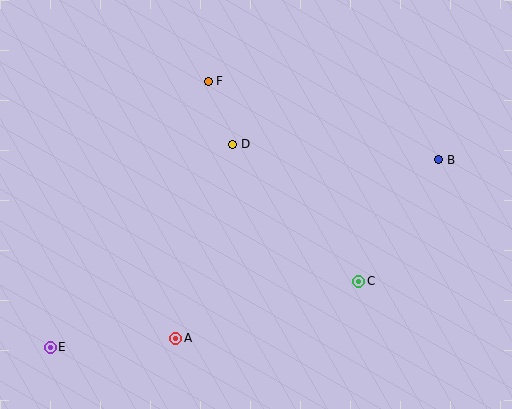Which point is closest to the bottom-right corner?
Point C is closest to the bottom-right corner.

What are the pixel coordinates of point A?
Point A is at (176, 338).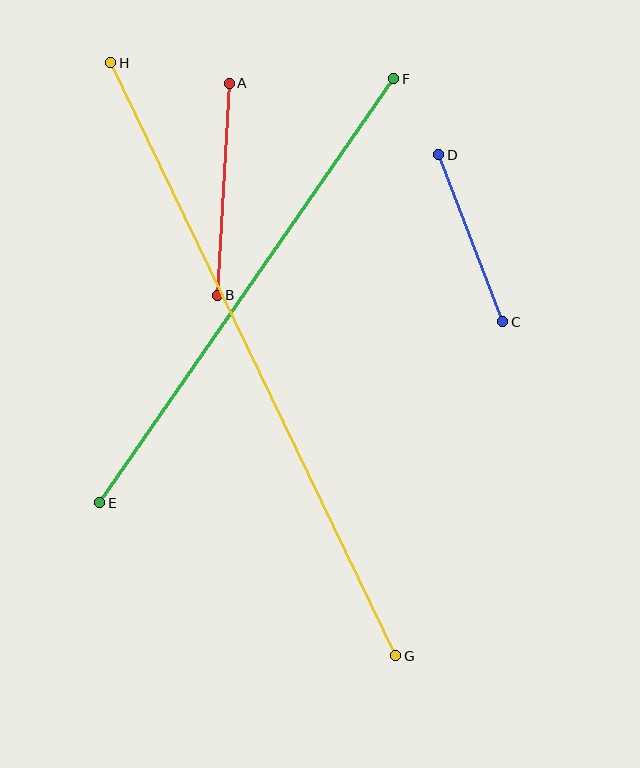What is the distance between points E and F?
The distance is approximately 516 pixels.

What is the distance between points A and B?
The distance is approximately 212 pixels.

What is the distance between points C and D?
The distance is approximately 179 pixels.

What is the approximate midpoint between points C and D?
The midpoint is at approximately (471, 238) pixels.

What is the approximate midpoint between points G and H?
The midpoint is at approximately (253, 359) pixels.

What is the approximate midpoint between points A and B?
The midpoint is at approximately (223, 189) pixels.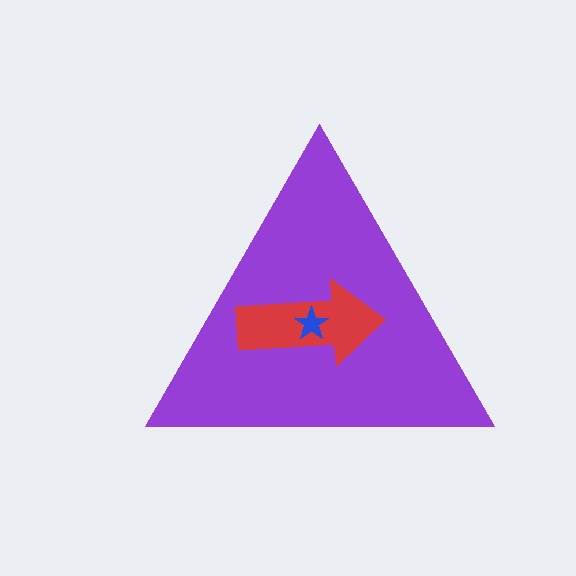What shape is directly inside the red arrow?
The blue star.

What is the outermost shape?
The purple triangle.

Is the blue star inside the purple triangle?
Yes.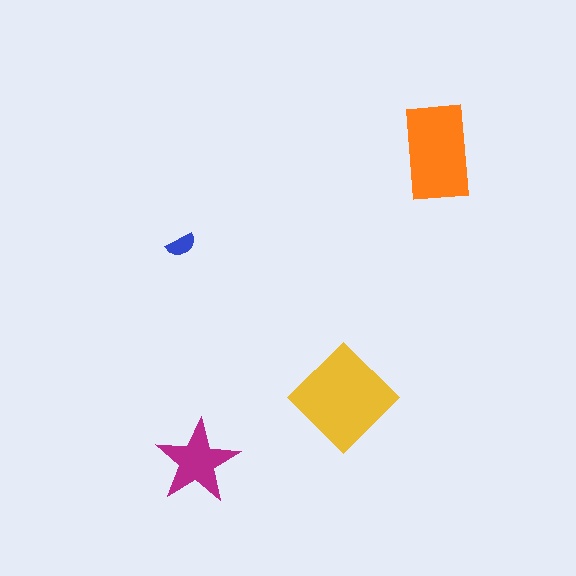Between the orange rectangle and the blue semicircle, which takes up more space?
The orange rectangle.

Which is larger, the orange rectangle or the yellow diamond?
The yellow diamond.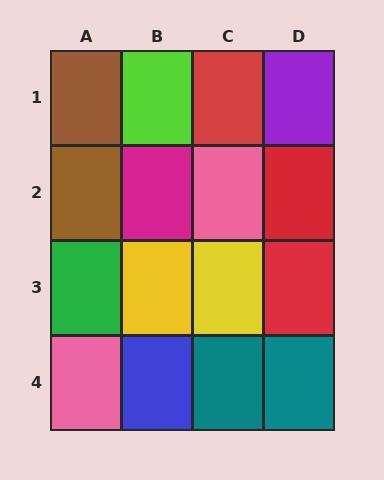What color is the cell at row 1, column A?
Brown.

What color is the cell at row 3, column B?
Yellow.